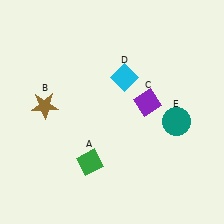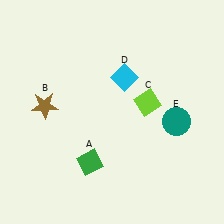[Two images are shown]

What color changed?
The diamond (C) changed from purple in Image 1 to lime in Image 2.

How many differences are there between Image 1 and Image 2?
There is 1 difference between the two images.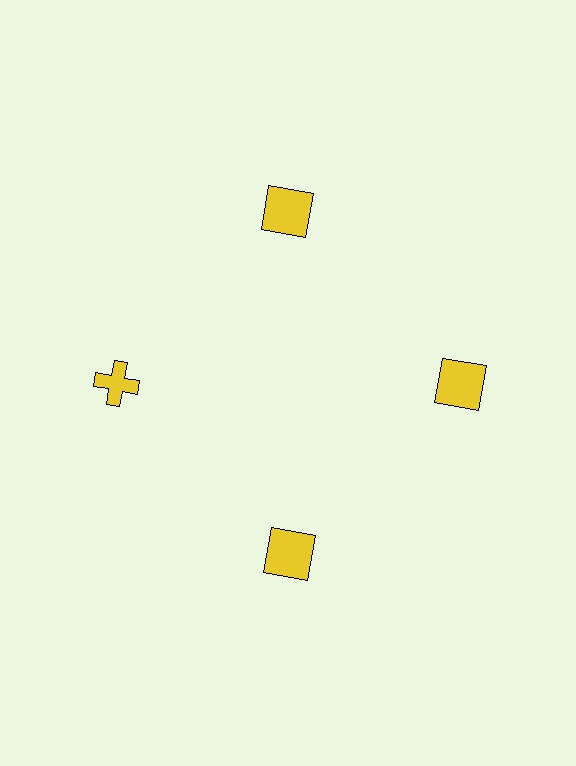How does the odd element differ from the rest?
It has a different shape: cross instead of square.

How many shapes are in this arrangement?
There are 4 shapes arranged in a ring pattern.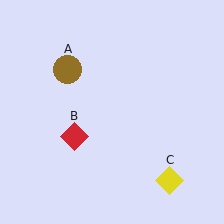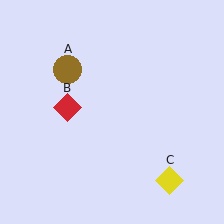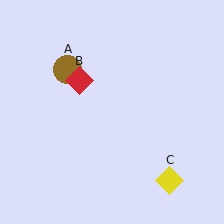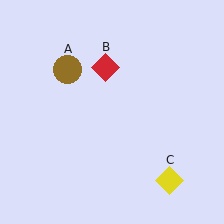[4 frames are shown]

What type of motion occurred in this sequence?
The red diamond (object B) rotated clockwise around the center of the scene.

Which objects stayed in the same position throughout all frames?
Brown circle (object A) and yellow diamond (object C) remained stationary.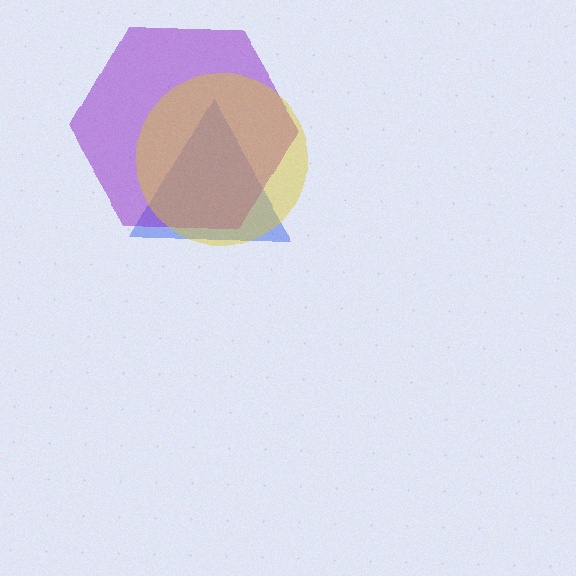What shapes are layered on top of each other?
The layered shapes are: a blue triangle, a purple hexagon, a yellow circle.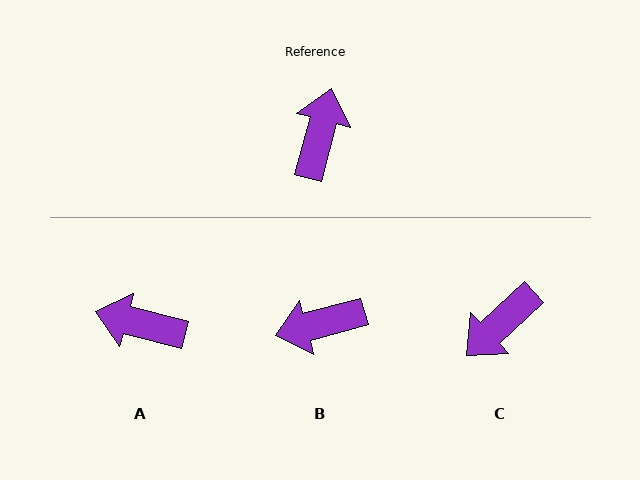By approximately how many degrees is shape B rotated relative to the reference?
Approximately 120 degrees counter-clockwise.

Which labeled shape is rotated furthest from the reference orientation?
C, about 148 degrees away.